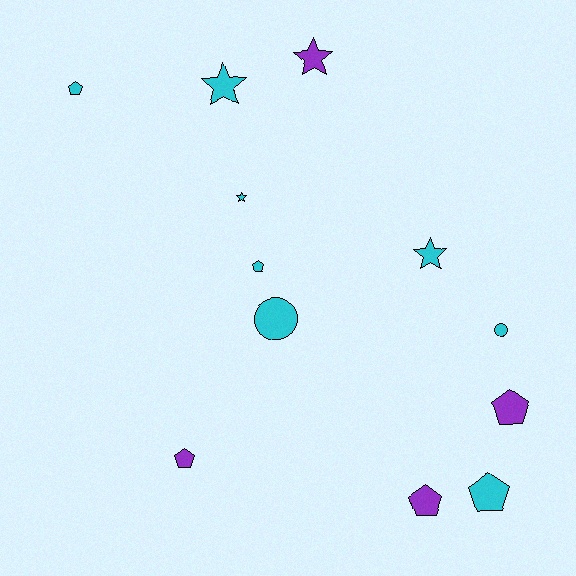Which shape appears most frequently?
Pentagon, with 6 objects.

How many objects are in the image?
There are 12 objects.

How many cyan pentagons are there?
There are 3 cyan pentagons.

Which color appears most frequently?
Cyan, with 8 objects.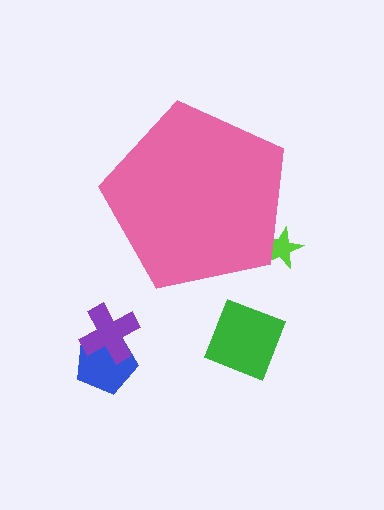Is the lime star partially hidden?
Yes, the lime star is partially hidden behind the pink pentagon.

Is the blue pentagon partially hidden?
No, the blue pentagon is fully visible.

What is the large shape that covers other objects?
A pink pentagon.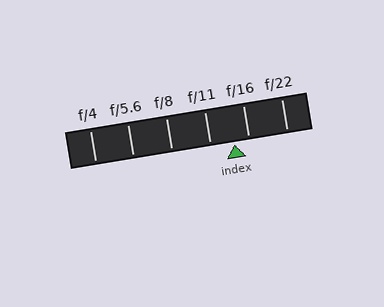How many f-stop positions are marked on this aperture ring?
There are 6 f-stop positions marked.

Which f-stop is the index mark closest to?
The index mark is closest to f/16.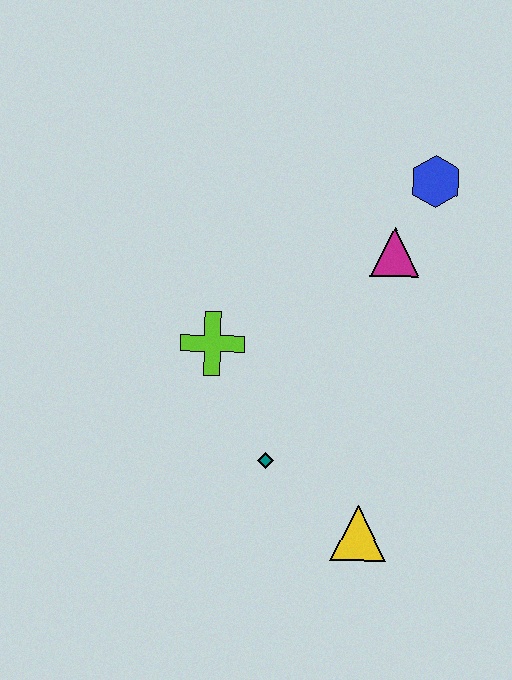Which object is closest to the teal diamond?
The yellow triangle is closest to the teal diamond.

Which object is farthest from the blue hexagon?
The yellow triangle is farthest from the blue hexagon.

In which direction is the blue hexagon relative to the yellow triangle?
The blue hexagon is above the yellow triangle.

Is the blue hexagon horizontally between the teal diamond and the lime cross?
No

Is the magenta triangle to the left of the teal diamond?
No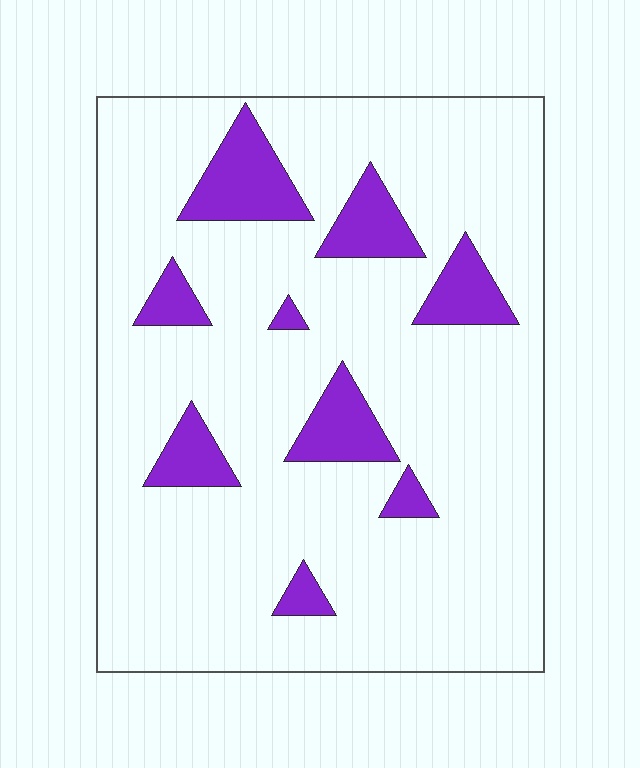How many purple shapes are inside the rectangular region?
9.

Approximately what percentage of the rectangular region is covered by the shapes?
Approximately 15%.